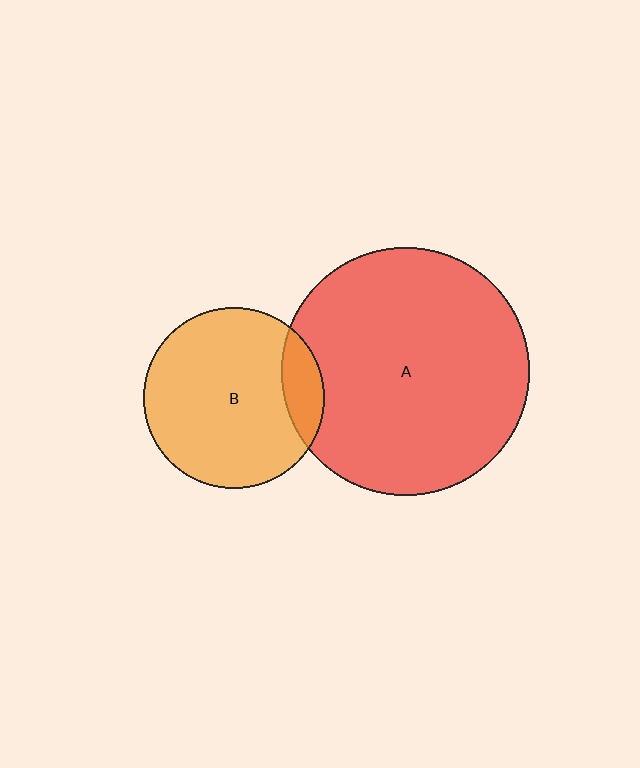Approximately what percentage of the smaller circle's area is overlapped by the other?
Approximately 15%.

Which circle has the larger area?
Circle A (red).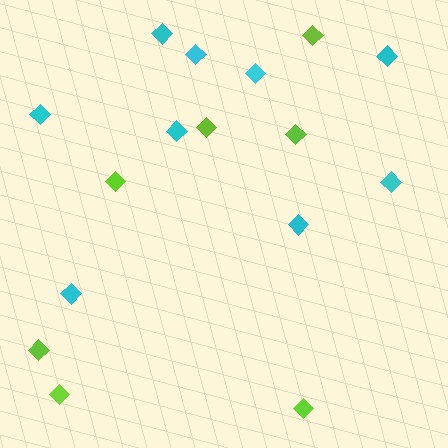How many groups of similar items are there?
There are 2 groups: one group of cyan diamonds (9) and one group of lime diamonds (7).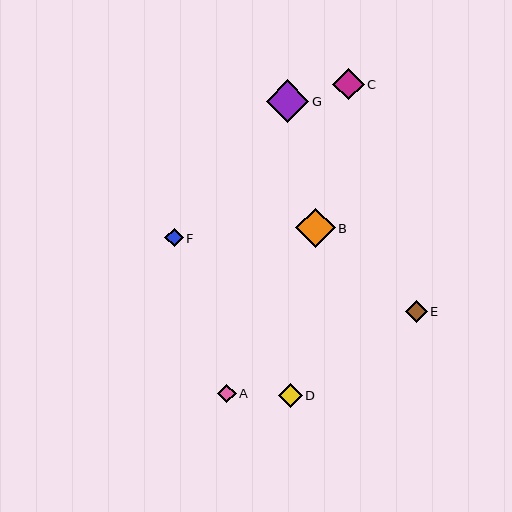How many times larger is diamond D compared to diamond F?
Diamond D is approximately 1.3 times the size of diamond F.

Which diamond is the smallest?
Diamond A is the smallest with a size of approximately 18 pixels.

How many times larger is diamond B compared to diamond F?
Diamond B is approximately 2.1 times the size of diamond F.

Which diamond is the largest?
Diamond G is the largest with a size of approximately 43 pixels.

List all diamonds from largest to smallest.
From largest to smallest: G, B, C, D, E, F, A.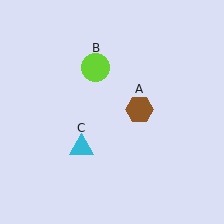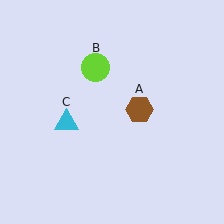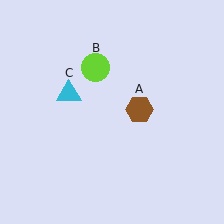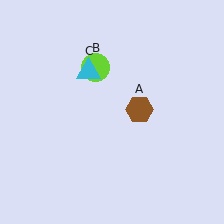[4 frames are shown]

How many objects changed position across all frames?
1 object changed position: cyan triangle (object C).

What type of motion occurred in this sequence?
The cyan triangle (object C) rotated clockwise around the center of the scene.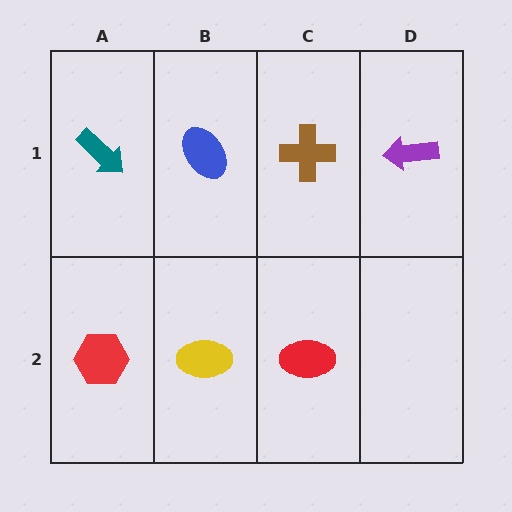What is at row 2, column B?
A yellow ellipse.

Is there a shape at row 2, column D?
No, that cell is empty.